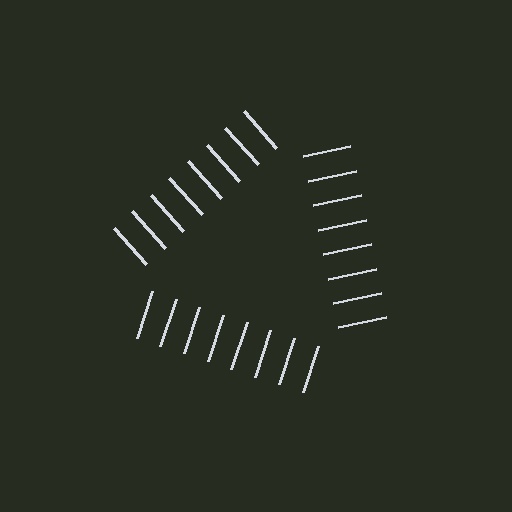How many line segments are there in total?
24 — 8 along each of the 3 edges.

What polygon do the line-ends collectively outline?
An illusory triangle — the line segments terminate on its edges but no continuous stroke is drawn.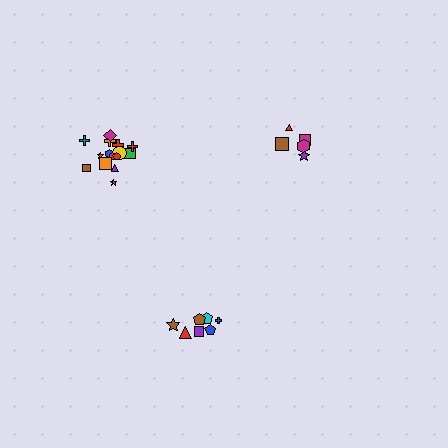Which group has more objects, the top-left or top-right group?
The top-left group.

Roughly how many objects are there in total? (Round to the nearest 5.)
Roughly 25 objects in total.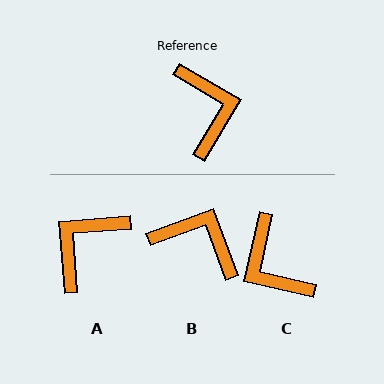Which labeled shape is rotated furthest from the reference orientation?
C, about 162 degrees away.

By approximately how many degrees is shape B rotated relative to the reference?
Approximately 51 degrees counter-clockwise.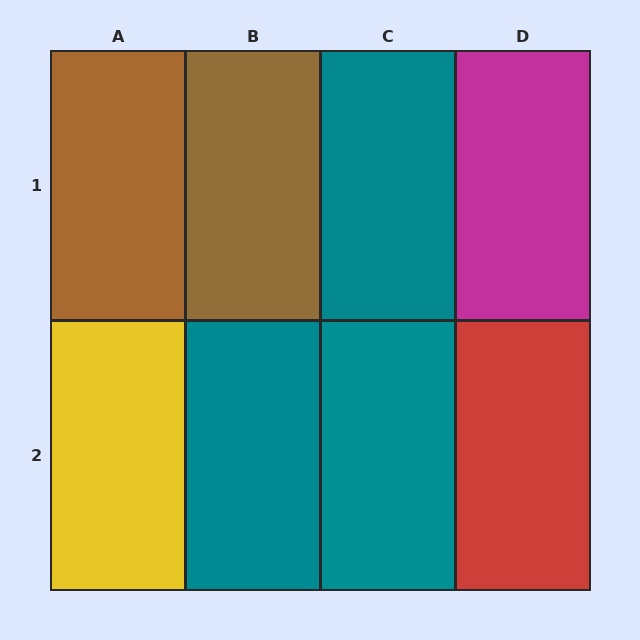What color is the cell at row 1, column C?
Teal.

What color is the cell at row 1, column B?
Brown.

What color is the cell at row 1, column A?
Brown.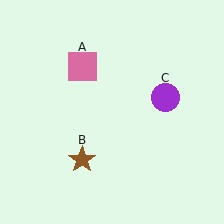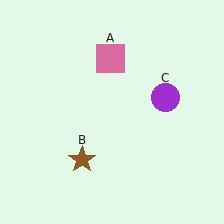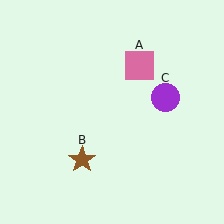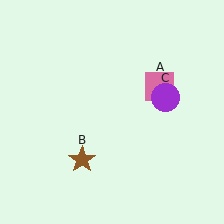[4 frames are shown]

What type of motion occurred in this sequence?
The pink square (object A) rotated clockwise around the center of the scene.